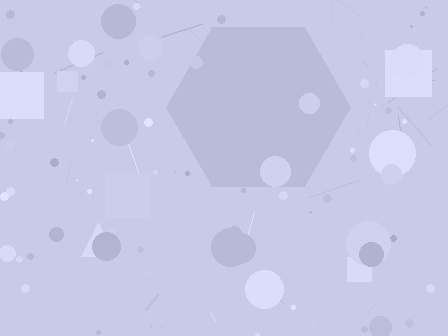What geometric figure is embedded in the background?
A hexagon is embedded in the background.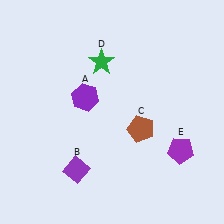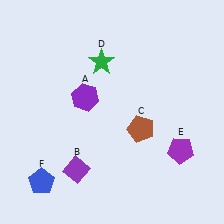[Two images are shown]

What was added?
A blue pentagon (F) was added in Image 2.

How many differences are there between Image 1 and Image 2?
There is 1 difference between the two images.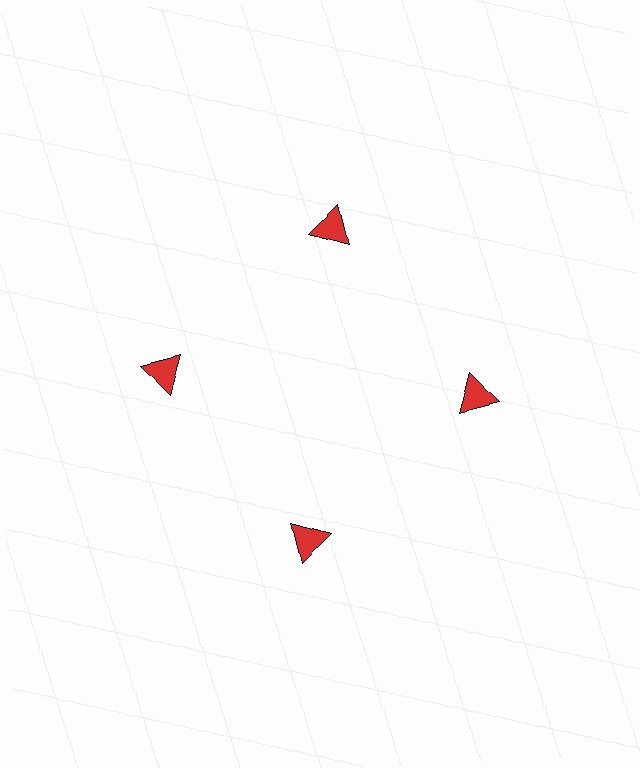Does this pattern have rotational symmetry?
Yes, this pattern has 4-fold rotational symmetry. It looks the same after rotating 90 degrees around the center.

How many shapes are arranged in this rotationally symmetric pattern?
There are 4 shapes, arranged in 4 groups of 1.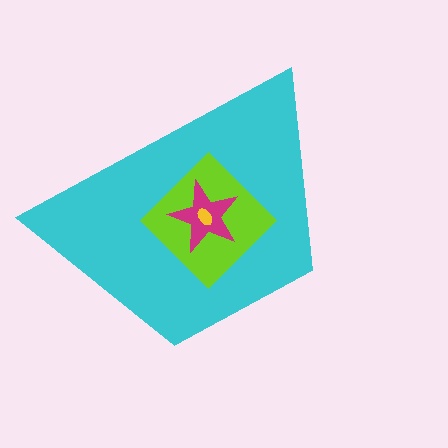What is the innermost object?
The yellow ellipse.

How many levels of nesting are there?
4.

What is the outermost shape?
The cyan trapezoid.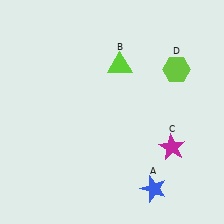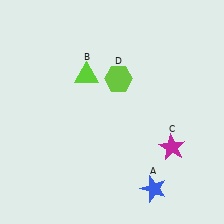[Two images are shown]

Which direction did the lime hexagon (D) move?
The lime hexagon (D) moved left.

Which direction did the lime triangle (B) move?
The lime triangle (B) moved left.